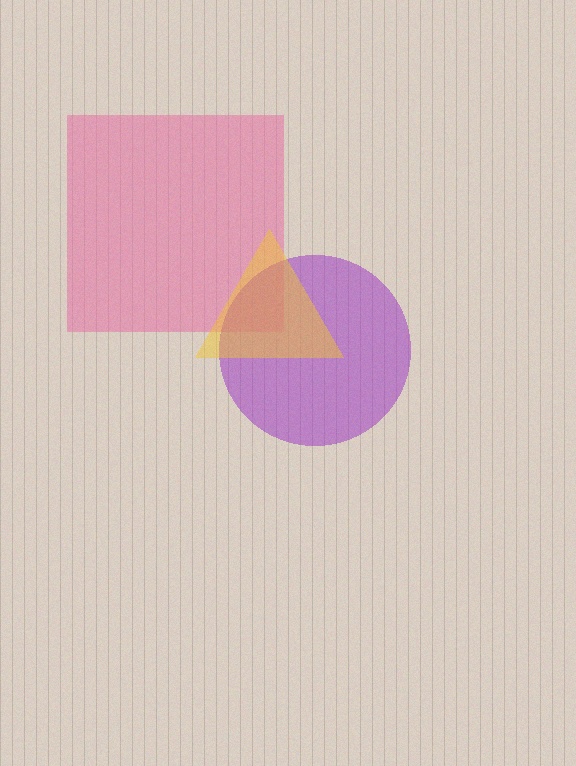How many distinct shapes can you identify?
There are 3 distinct shapes: a pink square, a purple circle, a yellow triangle.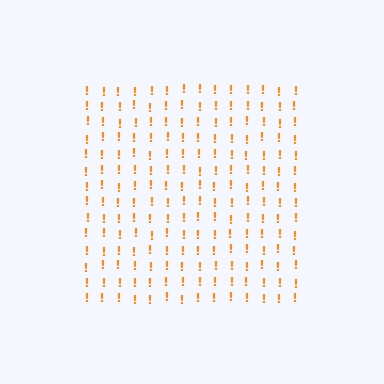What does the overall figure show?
The overall figure shows a square.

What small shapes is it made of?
It is made of small exclamation marks.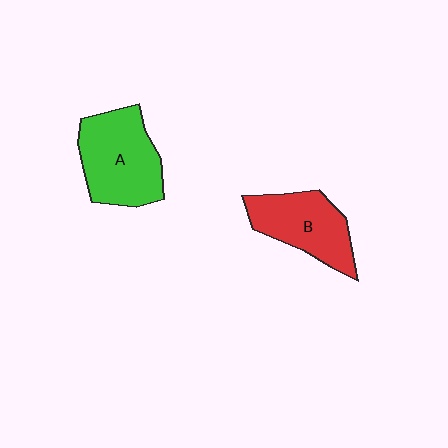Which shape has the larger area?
Shape A (green).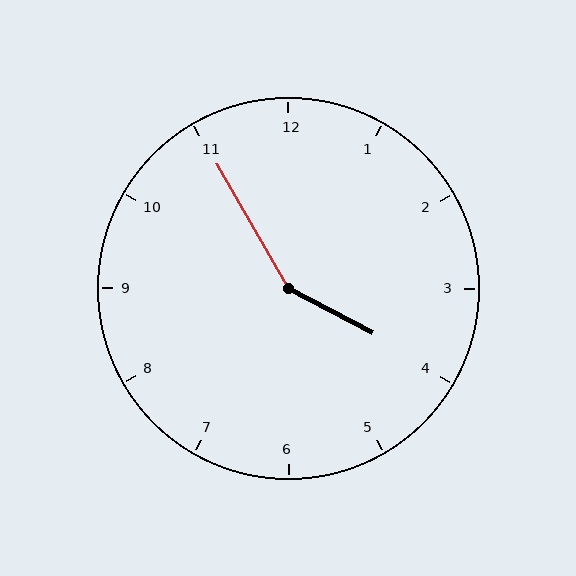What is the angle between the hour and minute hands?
Approximately 148 degrees.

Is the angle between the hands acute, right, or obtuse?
It is obtuse.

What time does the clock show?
3:55.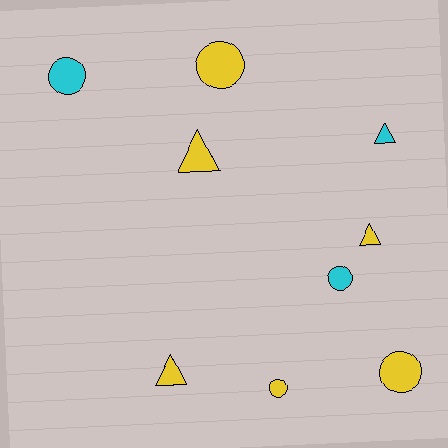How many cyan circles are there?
There are 2 cyan circles.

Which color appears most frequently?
Yellow, with 6 objects.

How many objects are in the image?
There are 9 objects.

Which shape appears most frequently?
Circle, with 5 objects.